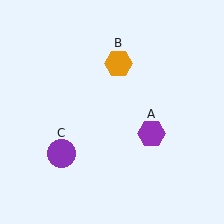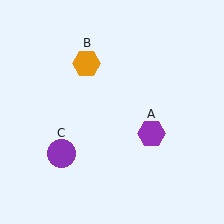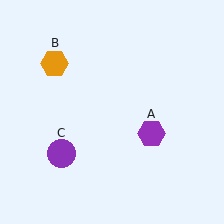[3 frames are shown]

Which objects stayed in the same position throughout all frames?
Purple hexagon (object A) and purple circle (object C) remained stationary.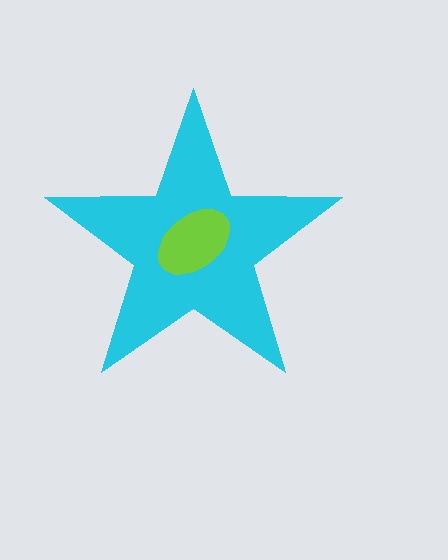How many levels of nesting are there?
2.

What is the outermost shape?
The cyan star.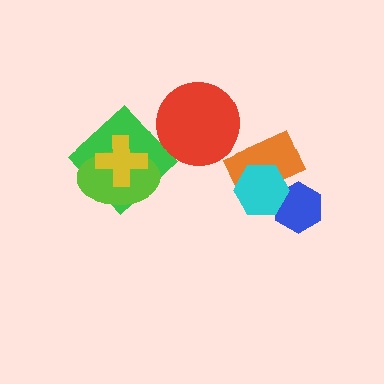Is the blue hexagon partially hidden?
Yes, it is partially covered by another shape.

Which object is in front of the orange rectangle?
The cyan hexagon is in front of the orange rectangle.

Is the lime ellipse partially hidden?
Yes, it is partially covered by another shape.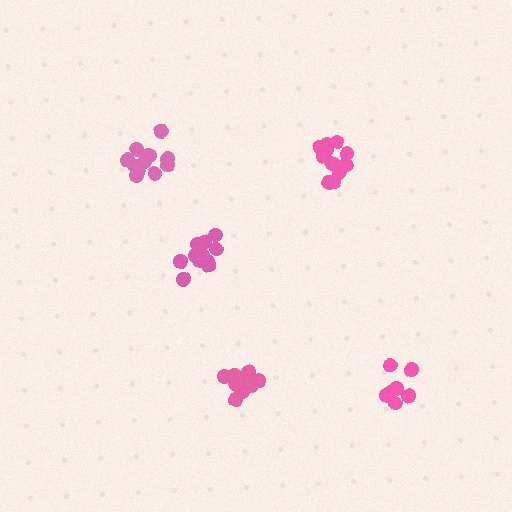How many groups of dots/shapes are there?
There are 5 groups.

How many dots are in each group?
Group 1: 7 dots, Group 2: 13 dots, Group 3: 11 dots, Group 4: 13 dots, Group 5: 13 dots (57 total).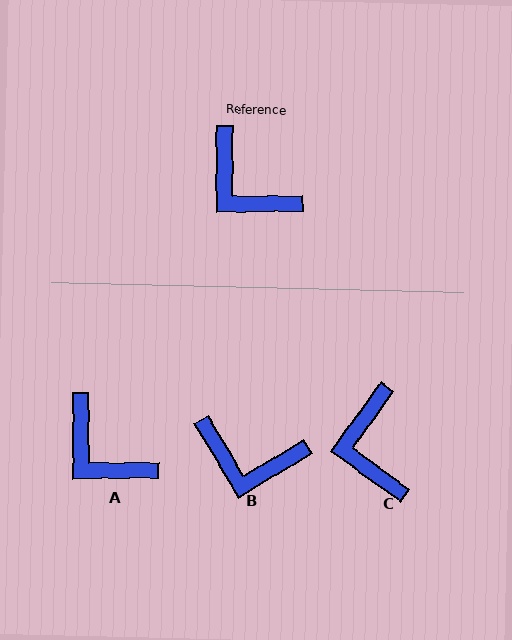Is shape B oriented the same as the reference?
No, it is off by about 30 degrees.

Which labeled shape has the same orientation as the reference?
A.